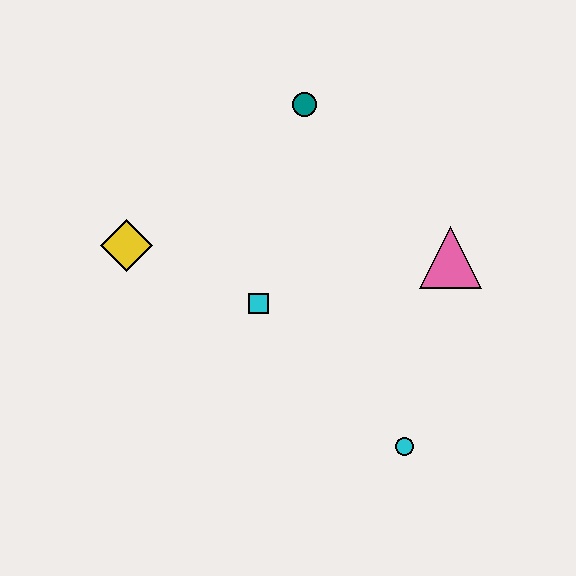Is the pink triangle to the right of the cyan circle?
Yes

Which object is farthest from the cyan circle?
The teal circle is farthest from the cyan circle.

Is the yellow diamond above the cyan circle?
Yes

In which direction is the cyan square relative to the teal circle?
The cyan square is below the teal circle.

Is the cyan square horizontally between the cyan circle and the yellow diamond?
Yes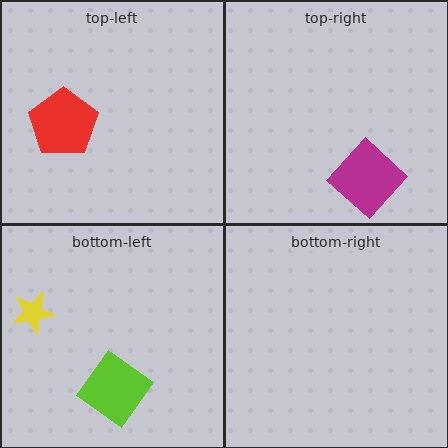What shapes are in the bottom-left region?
The yellow star, the lime diamond.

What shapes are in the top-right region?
The magenta diamond.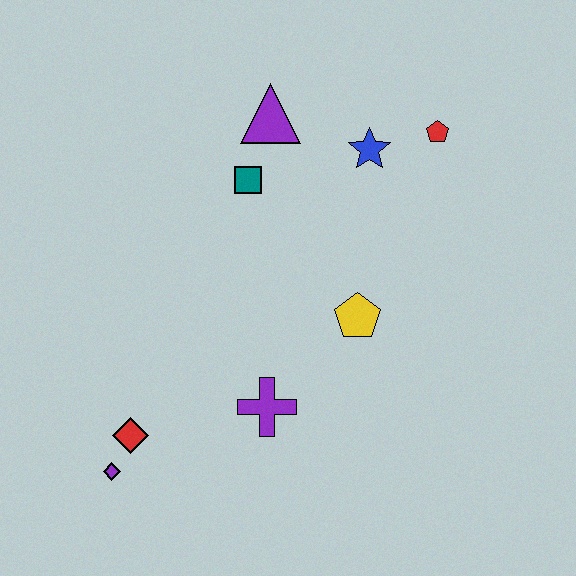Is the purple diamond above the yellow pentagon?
No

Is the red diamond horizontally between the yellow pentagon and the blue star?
No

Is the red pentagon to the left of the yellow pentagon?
No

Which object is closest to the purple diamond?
The red diamond is closest to the purple diamond.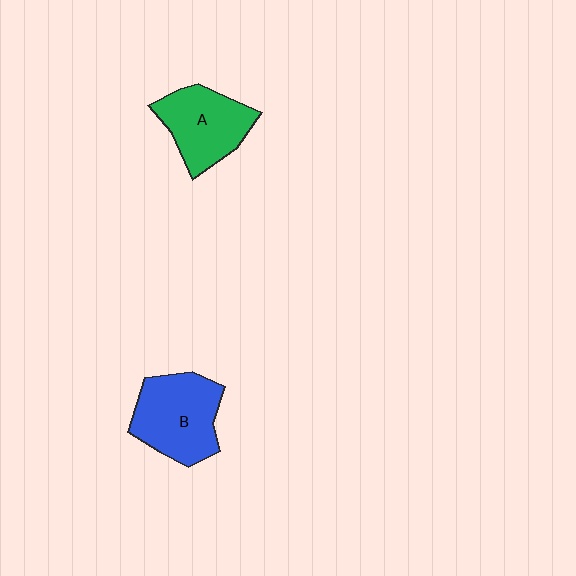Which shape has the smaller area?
Shape A (green).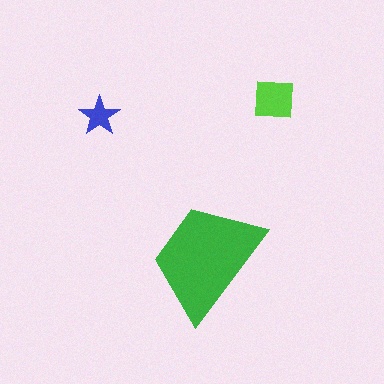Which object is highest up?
The lime square is topmost.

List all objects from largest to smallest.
The green trapezoid, the lime square, the blue star.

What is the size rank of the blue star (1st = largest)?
3rd.